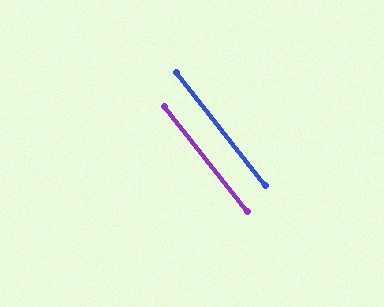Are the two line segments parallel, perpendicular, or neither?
Parallel — their directions differ by only 0.3°.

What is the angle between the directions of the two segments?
Approximately 0 degrees.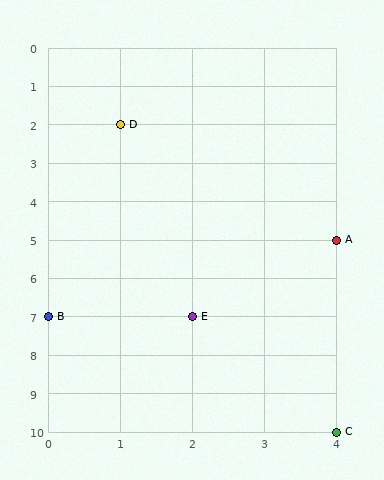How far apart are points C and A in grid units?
Points C and A are 5 rows apart.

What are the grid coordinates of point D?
Point D is at grid coordinates (1, 2).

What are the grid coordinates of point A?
Point A is at grid coordinates (4, 5).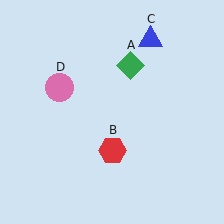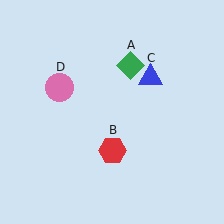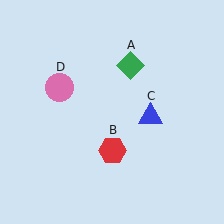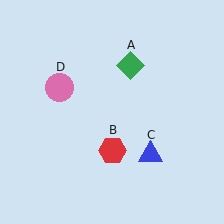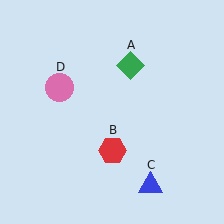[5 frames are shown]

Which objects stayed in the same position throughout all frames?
Green diamond (object A) and red hexagon (object B) and pink circle (object D) remained stationary.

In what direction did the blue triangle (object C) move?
The blue triangle (object C) moved down.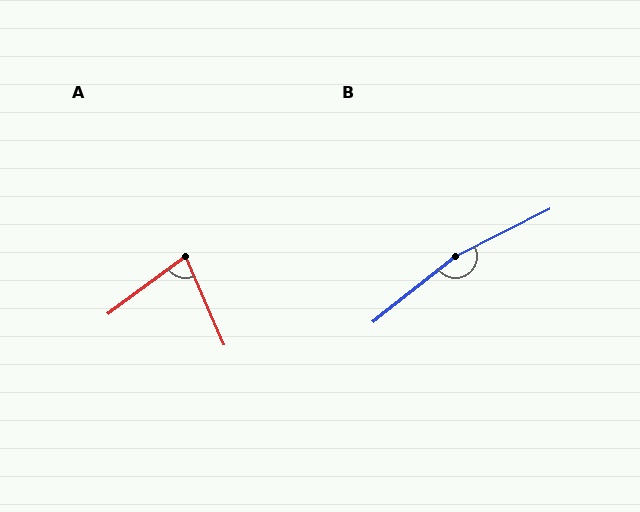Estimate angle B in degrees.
Approximately 168 degrees.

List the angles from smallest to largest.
A (77°), B (168°).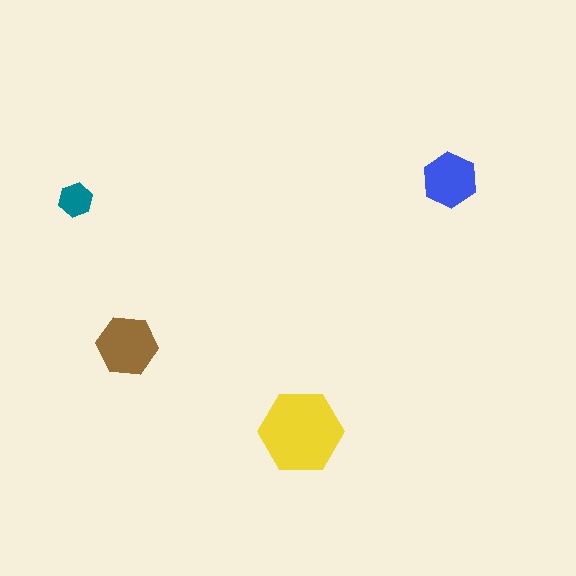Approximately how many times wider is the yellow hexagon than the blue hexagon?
About 1.5 times wider.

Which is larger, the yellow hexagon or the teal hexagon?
The yellow one.